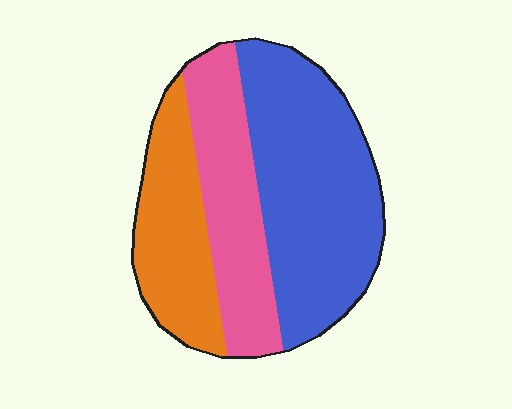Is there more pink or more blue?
Blue.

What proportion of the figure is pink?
Pink covers roughly 30% of the figure.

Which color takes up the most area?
Blue, at roughly 45%.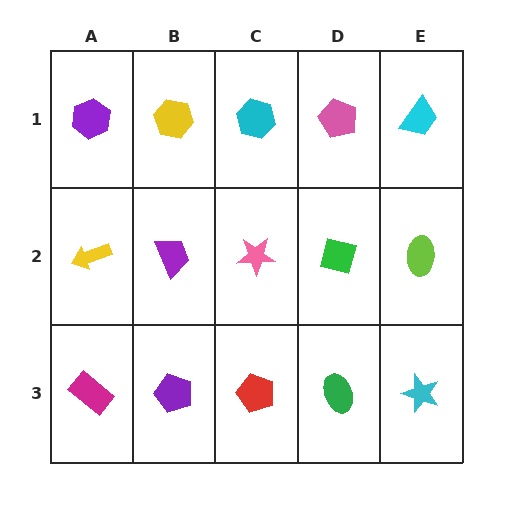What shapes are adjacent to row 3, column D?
A green square (row 2, column D), a red pentagon (row 3, column C), a cyan star (row 3, column E).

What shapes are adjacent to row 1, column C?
A pink star (row 2, column C), a yellow hexagon (row 1, column B), a pink pentagon (row 1, column D).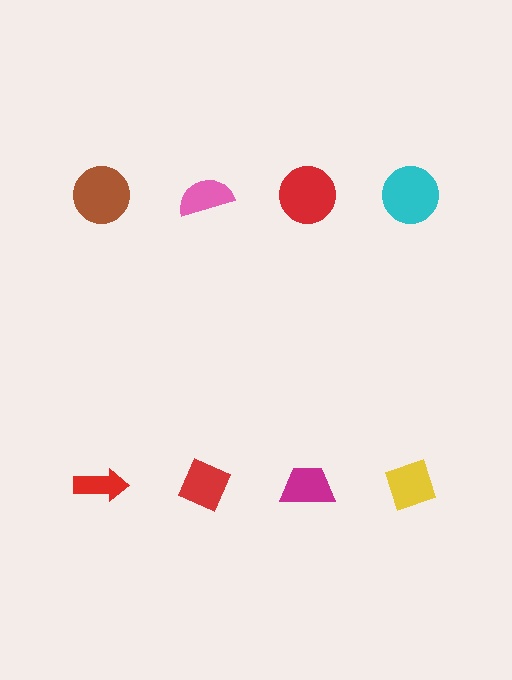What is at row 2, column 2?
A red diamond.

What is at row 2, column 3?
A magenta trapezoid.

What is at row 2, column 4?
A yellow diamond.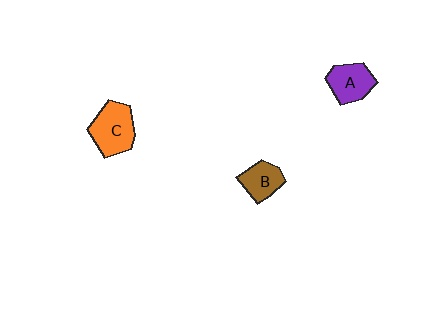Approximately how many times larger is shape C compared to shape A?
Approximately 1.3 times.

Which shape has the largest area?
Shape C (orange).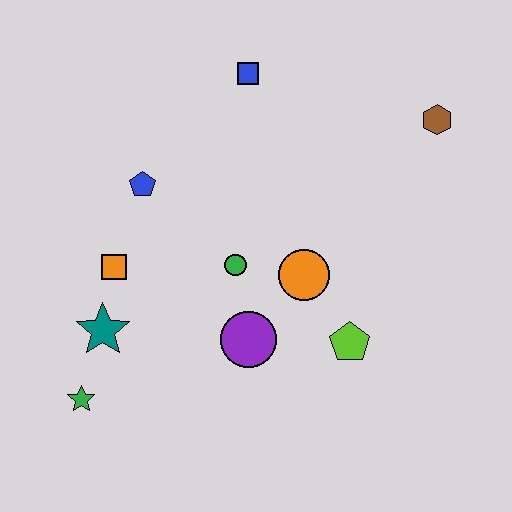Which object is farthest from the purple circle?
The brown hexagon is farthest from the purple circle.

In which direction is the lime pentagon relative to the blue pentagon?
The lime pentagon is to the right of the blue pentagon.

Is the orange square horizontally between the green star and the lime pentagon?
Yes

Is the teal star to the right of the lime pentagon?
No